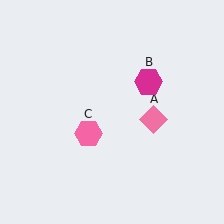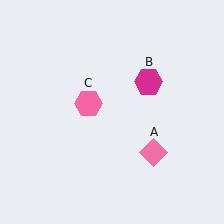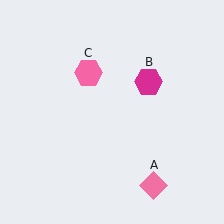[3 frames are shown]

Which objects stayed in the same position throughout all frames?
Magenta hexagon (object B) remained stationary.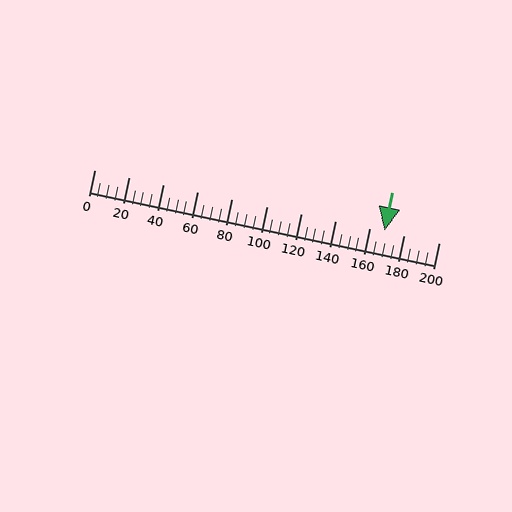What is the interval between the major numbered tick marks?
The major tick marks are spaced 20 units apart.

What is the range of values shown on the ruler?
The ruler shows values from 0 to 200.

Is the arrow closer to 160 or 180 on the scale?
The arrow is closer to 160.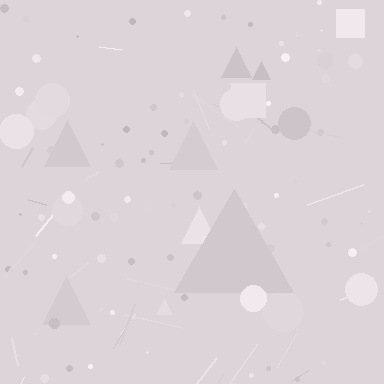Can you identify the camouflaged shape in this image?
The camouflaged shape is a triangle.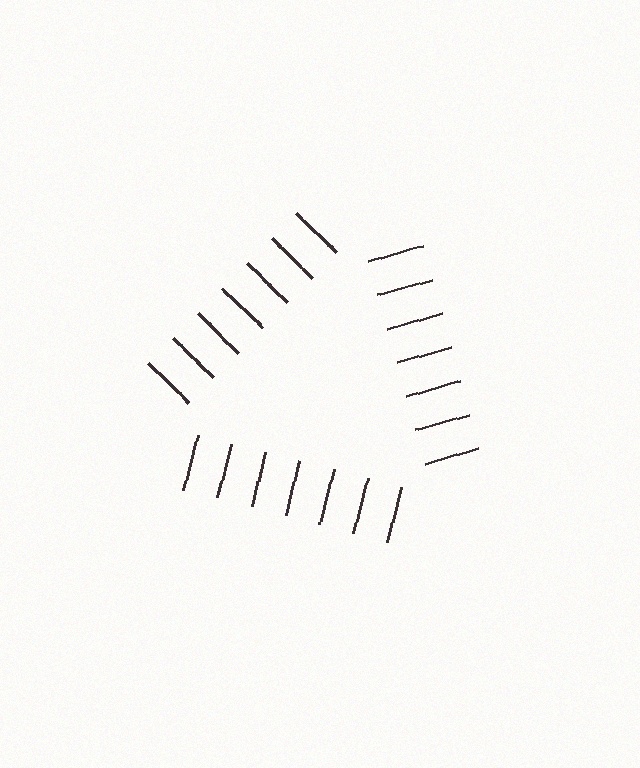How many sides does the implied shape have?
3 sides — the line-ends trace a triangle.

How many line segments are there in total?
21 — 7 along each of the 3 edges.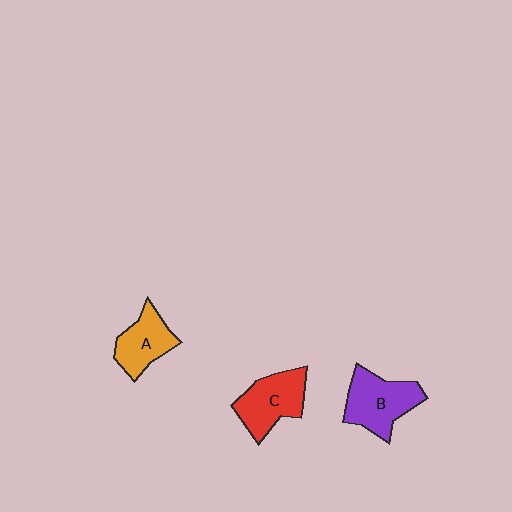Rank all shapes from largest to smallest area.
From largest to smallest: B (purple), C (red), A (orange).